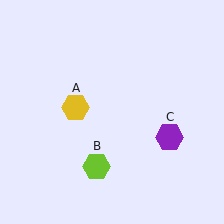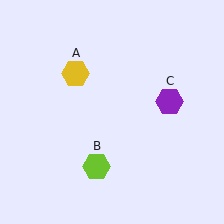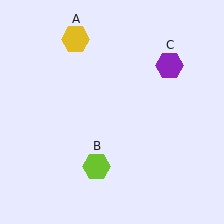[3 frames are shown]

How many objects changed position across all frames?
2 objects changed position: yellow hexagon (object A), purple hexagon (object C).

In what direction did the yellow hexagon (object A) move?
The yellow hexagon (object A) moved up.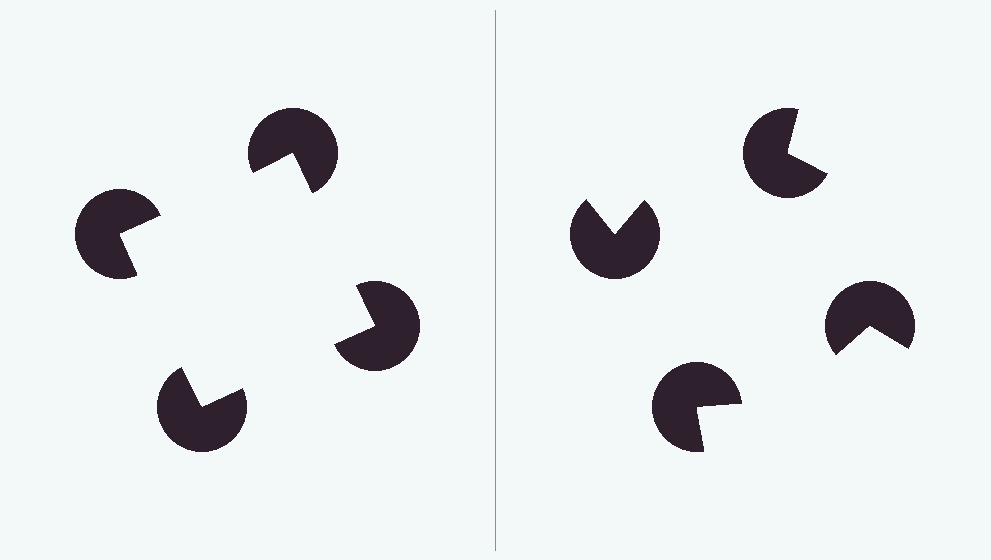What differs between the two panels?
The pac-man discs are positioned identically on both sides; only the wedge orientations differ. On the left they align to a square; on the right they are misaligned.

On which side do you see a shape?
An illusory square appears on the left side. On the right side the wedge cuts are rotated, so no coherent shape forms.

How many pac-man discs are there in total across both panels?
8 — 4 on each side.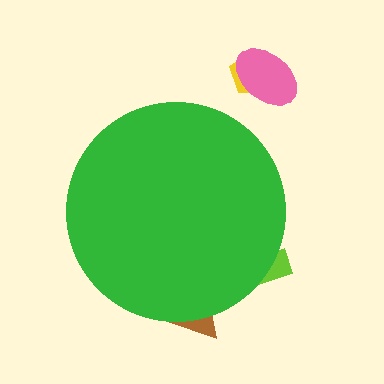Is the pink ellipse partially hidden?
No, the pink ellipse is fully visible.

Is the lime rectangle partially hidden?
Yes, the lime rectangle is partially hidden behind the green circle.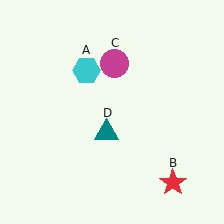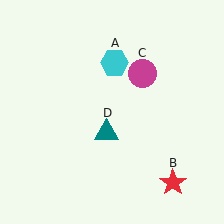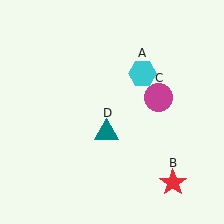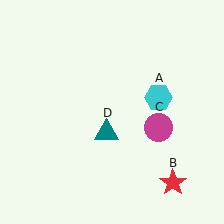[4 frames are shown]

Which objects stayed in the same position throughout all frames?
Red star (object B) and teal triangle (object D) remained stationary.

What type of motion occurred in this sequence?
The cyan hexagon (object A), magenta circle (object C) rotated clockwise around the center of the scene.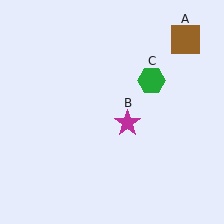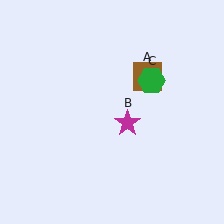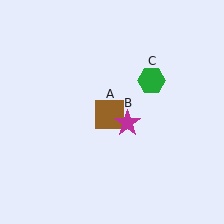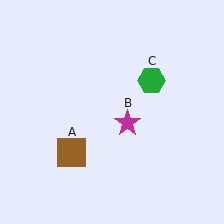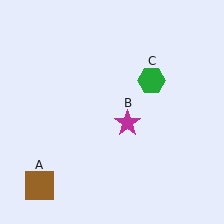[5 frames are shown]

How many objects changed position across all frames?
1 object changed position: brown square (object A).